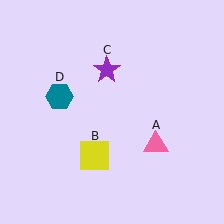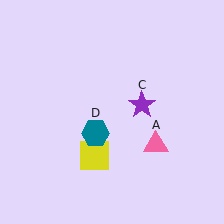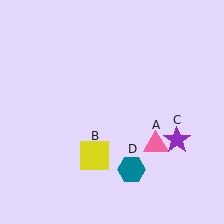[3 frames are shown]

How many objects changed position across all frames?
2 objects changed position: purple star (object C), teal hexagon (object D).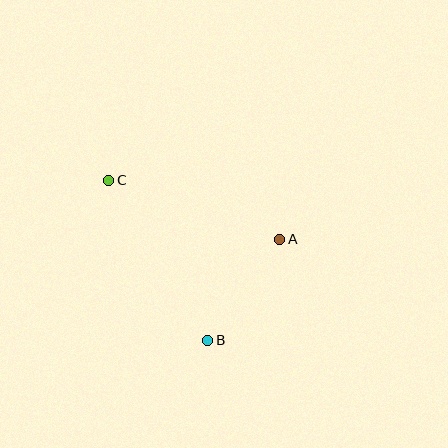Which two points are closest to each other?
Points A and B are closest to each other.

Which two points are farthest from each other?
Points B and C are farthest from each other.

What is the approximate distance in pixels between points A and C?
The distance between A and C is approximately 181 pixels.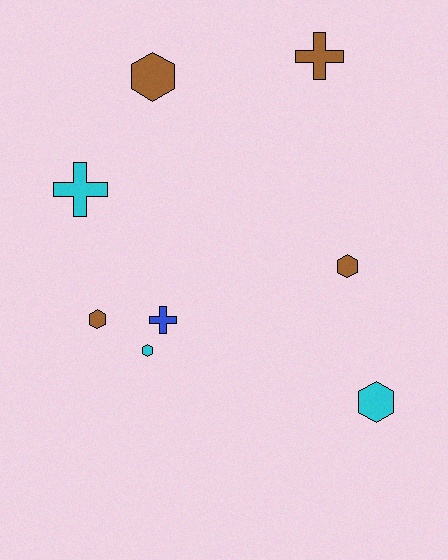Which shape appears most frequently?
Hexagon, with 5 objects.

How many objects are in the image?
There are 8 objects.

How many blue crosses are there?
There is 1 blue cross.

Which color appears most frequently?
Brown, with 4 objects.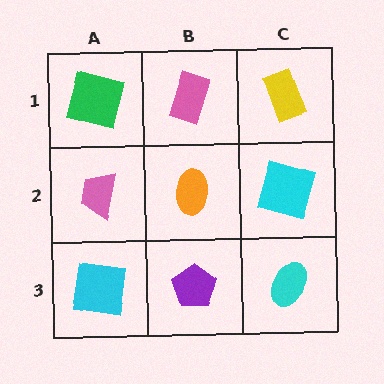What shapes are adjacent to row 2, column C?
A yellow rectangle (row 1, column C), a cyan ellipse (row 3, column C), an orange ellipse (row 2, column B).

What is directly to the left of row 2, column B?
A pink trapezoid.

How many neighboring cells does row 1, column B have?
3.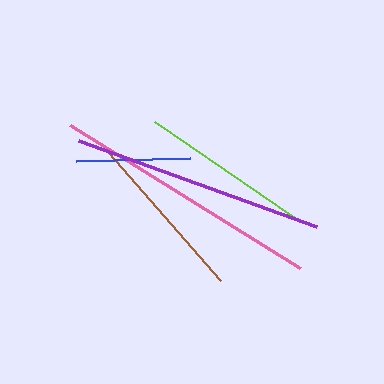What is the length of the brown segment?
The brown segment is approximately 181 pixels long.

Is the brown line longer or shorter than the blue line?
The brown line is longer than the blue line.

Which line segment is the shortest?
The blue line is the shortest at approximately 114 pixels.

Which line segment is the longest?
The pink line is the longest at approximately 271 pixels.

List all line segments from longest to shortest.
From longest to shortest: pink, purple, brown, lime, blue.